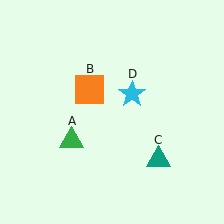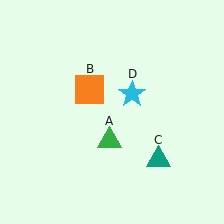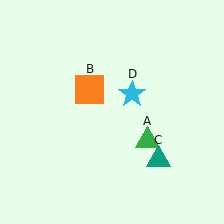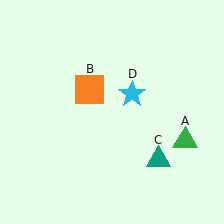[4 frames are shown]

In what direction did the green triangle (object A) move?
The green triangle (object A) moved right.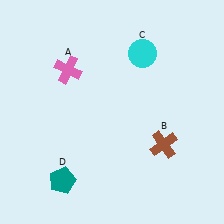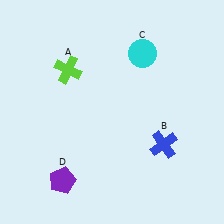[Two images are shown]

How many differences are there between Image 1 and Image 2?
There are 3 differences between the two images.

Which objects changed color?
A changed from pink to lime. B changed from brown to blue. D changed from teal to purple.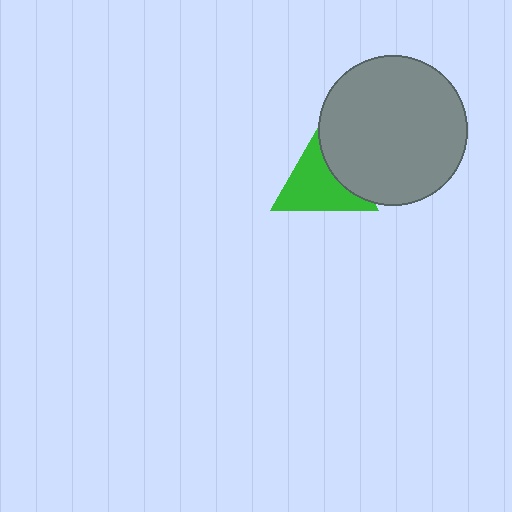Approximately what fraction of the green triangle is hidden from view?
Roughly 32% of the green triangle is hidden behind the gray circle.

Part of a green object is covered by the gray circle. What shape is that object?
It is a triangle.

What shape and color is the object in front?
The object in front is a gray circle.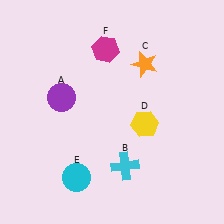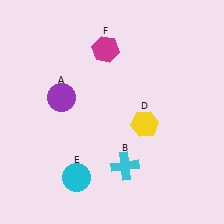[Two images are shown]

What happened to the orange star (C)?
The orange star (C) was removed in Image 2. It was in the top-right area of Image 1.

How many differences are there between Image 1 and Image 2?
There is 1 difference between the two images.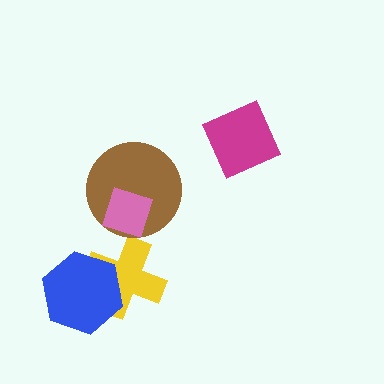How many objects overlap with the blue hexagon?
1 object overlaps with the blue hexagon.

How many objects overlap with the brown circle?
1 object overlaps with the brown circle.